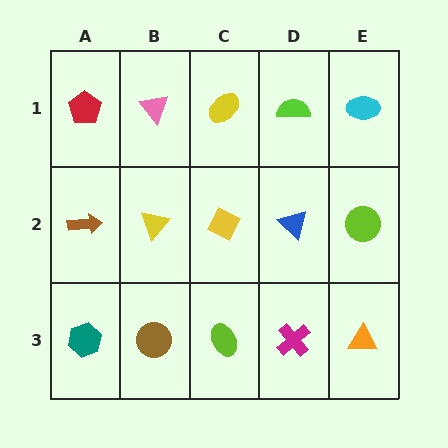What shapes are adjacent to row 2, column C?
A yellow ellipse (row 1, column C), a lime ellipse (row 3, column C), a yellow triangle (row 2, column B), a blue triangle (row 2, column D).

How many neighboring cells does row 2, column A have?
3.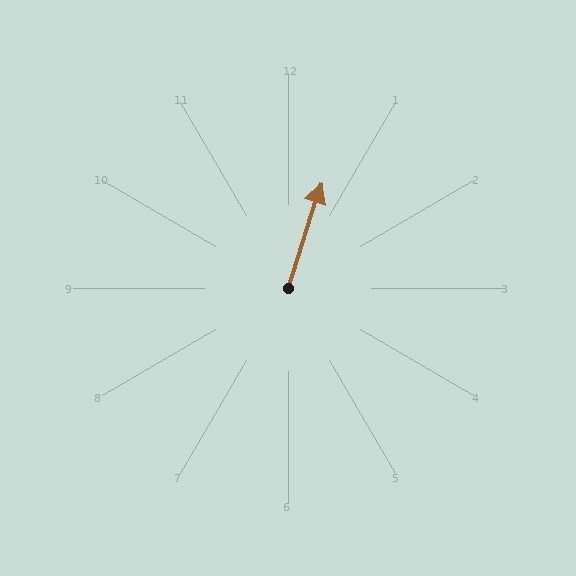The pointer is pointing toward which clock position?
Roughly 1 o'clock.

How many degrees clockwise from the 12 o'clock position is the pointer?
Approximately 17 degrees.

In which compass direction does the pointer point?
North.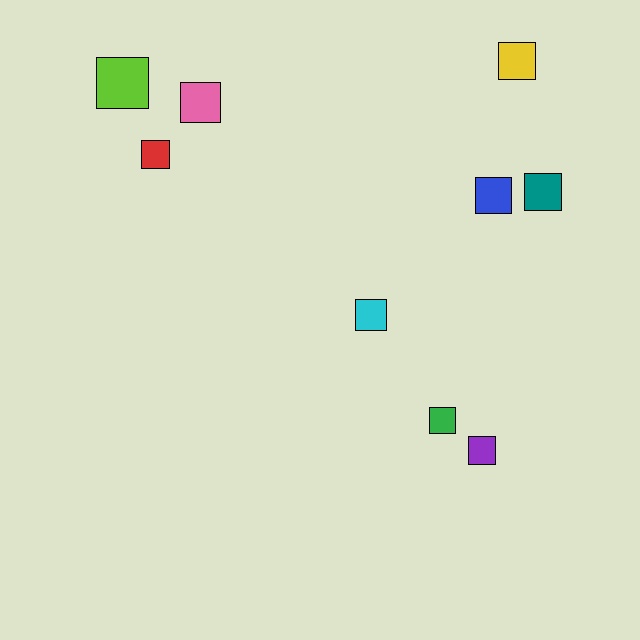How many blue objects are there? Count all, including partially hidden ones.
There is 1 blue object.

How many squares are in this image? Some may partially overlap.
There are 9 squares.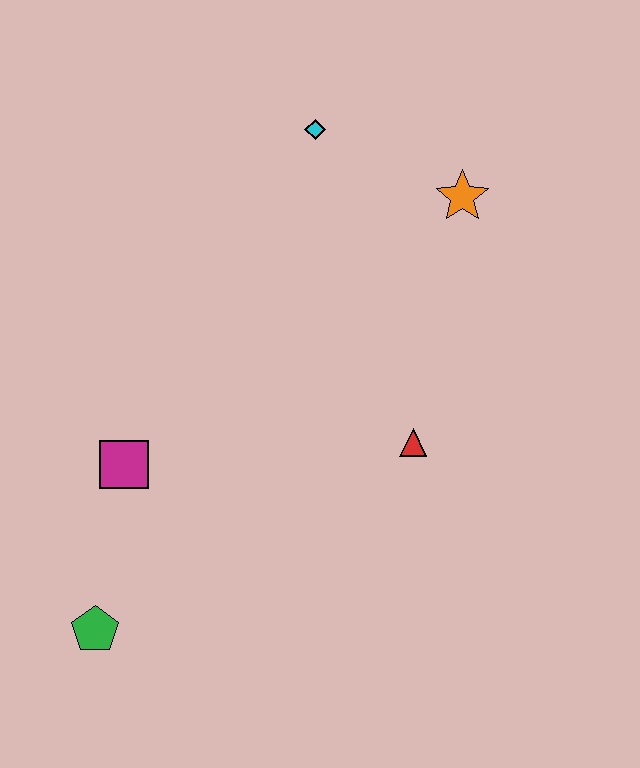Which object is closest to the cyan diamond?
The orange star is closest to the cyan diamond.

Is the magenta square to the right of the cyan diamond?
No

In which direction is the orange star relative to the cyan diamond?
The orange star is to the right of the cyan diamond.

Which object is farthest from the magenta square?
The orange star is farthest from the magenta square.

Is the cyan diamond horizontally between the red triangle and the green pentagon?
Yes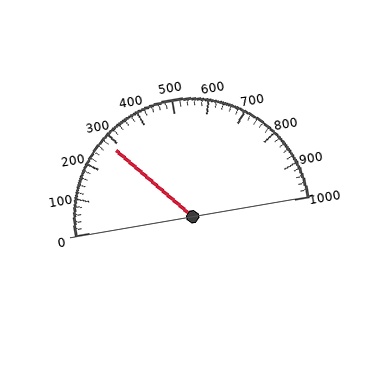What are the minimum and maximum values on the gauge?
The gauge ranges from 0 to 1000.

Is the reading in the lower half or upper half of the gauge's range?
The reading is in the lower half of the range (0 to 1000).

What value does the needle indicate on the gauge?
The needle indicates approximately 280.